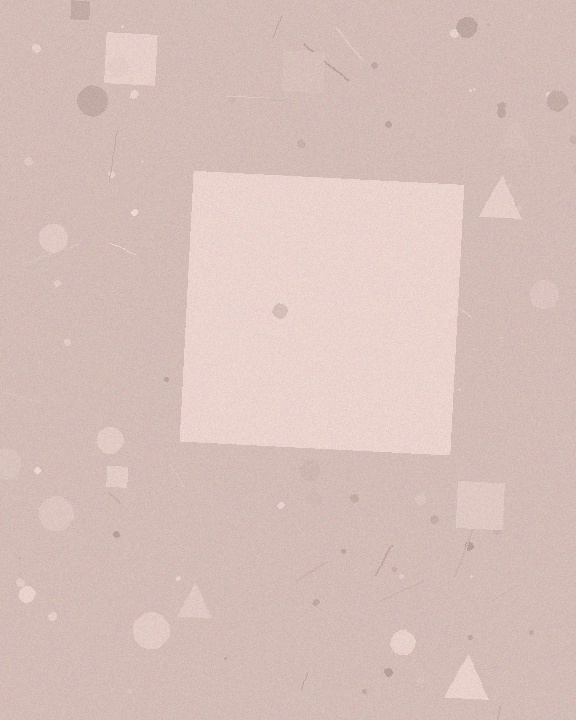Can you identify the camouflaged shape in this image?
The camouflaged shape is a square.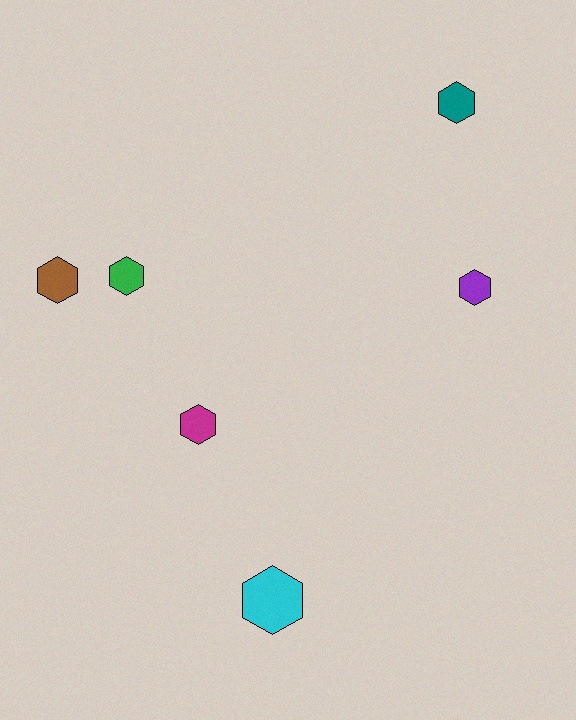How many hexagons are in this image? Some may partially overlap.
There are 6 hexagons.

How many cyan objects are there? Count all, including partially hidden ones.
There is 1 cyan object.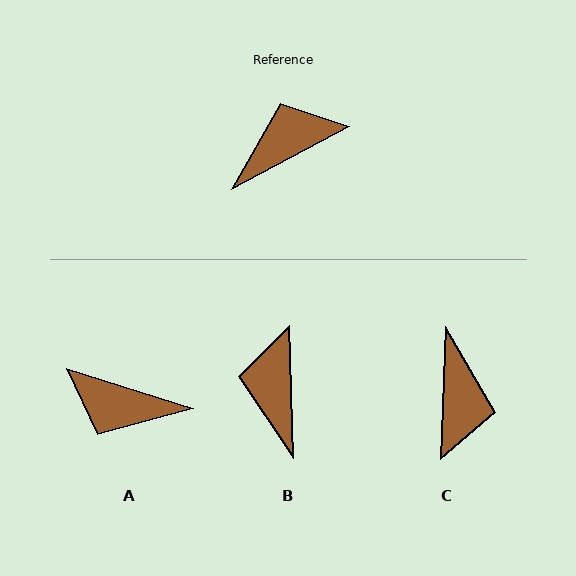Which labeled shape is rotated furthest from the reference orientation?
A, about 135 degrees away.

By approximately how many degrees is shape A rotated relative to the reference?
Approximately 135 degrees counter-clockwise.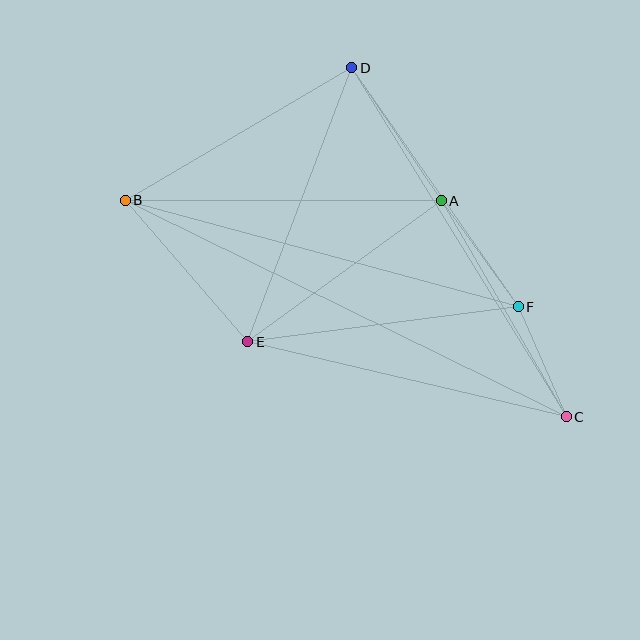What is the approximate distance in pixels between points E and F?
The distance between E and F is approximately 273 pixels.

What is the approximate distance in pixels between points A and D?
The distance between A and D is approximately 161 pixels.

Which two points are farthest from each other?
Points B and C are farthest from each other.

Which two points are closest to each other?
Points C and F are closest to each other.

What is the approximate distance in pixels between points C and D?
The distance between C and D is approximately 410 pixels.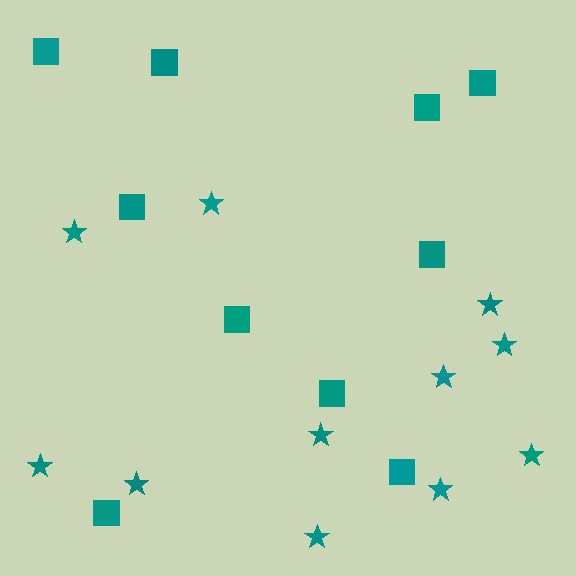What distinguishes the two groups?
There are 2 groups: one group of squares (10) and one group of stars (11).